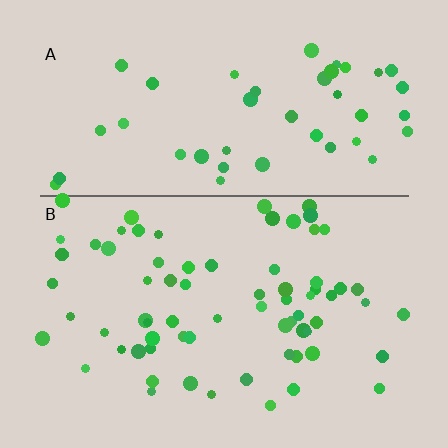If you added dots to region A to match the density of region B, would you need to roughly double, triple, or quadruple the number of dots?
Approximately double.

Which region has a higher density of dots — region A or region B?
B (the bottom).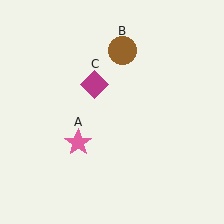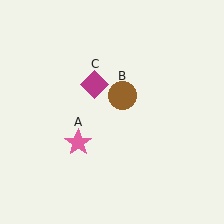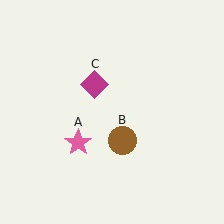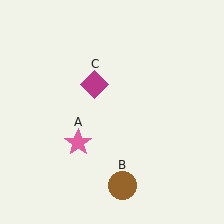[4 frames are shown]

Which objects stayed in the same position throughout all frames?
Pink star (object A) and magenta diamond (object C) remained stationary.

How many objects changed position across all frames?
1 object changed position: brown circle (object B).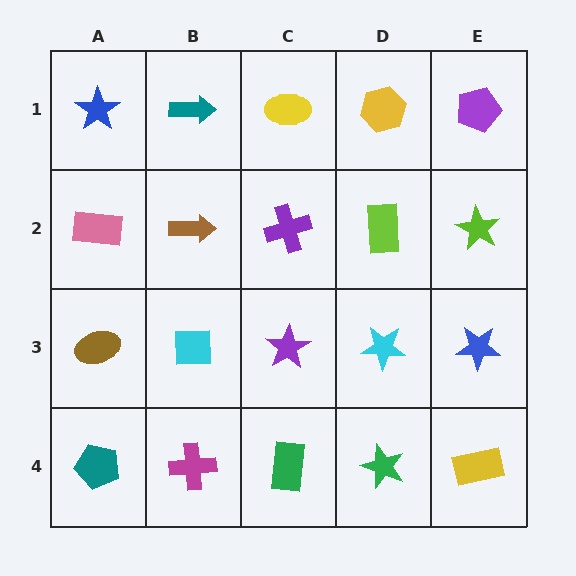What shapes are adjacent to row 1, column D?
A lime rectangle (row 2, column D), a yellow ellipse (row 1, column C), a purple pentagon (row 1, column E).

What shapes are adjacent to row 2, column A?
A blue star (row 1, column A), a brown ellipse (row 3, column A), a brown arrow (row 2, column B).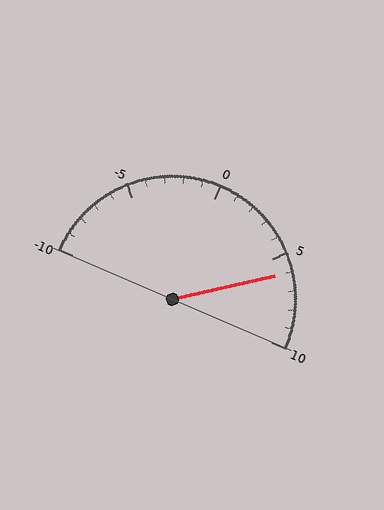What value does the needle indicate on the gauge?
The needle indicates approximately 6.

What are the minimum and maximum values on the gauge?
The gauge ranges from -10 to 10.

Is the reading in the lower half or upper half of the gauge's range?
The reading is in the upper half of the range (-10 to 10).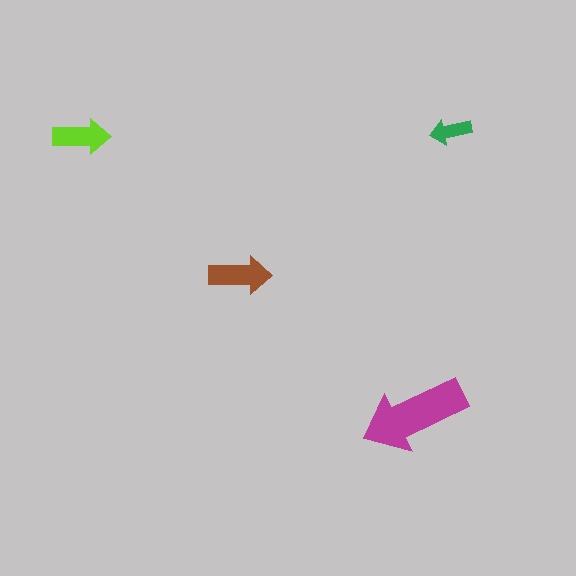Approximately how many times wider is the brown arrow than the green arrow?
About 1.5 times wider.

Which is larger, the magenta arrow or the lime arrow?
The magenta one.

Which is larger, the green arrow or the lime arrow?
The lime one.